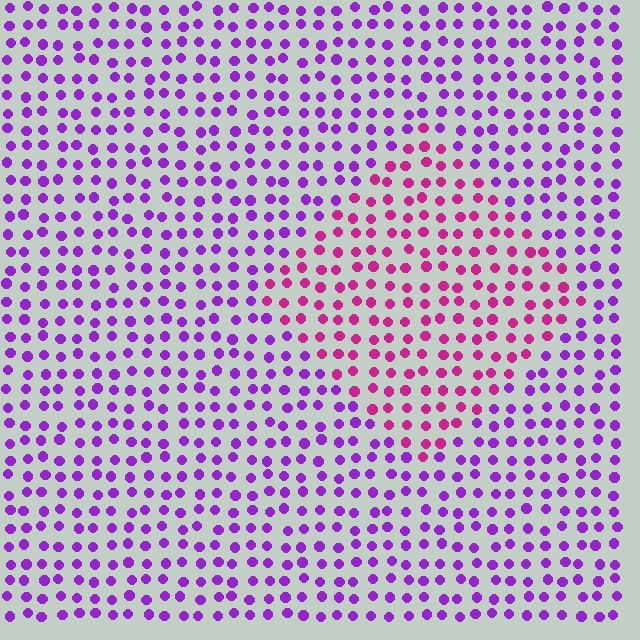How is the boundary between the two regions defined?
The boundary is defined purely by a slight shift in hue (about 40 degrees). Spacing, size, and orientation are identical on both sides.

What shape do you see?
I see a diamond.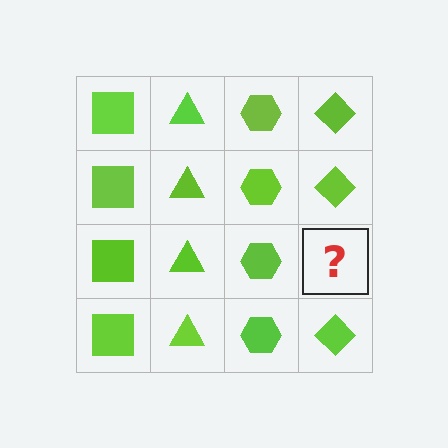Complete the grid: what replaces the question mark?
The question mark should be replaced with a lime diamond.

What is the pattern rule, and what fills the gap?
The rule is that each column has a consistent shape. The gap should be filled with a lime diamond.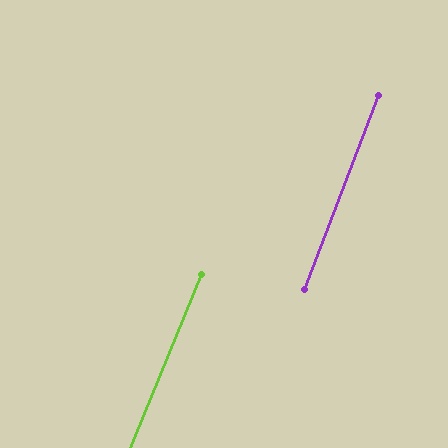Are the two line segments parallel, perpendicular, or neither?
Parallel — their directions differ by only 1.1°.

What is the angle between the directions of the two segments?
Approximately 1 degree.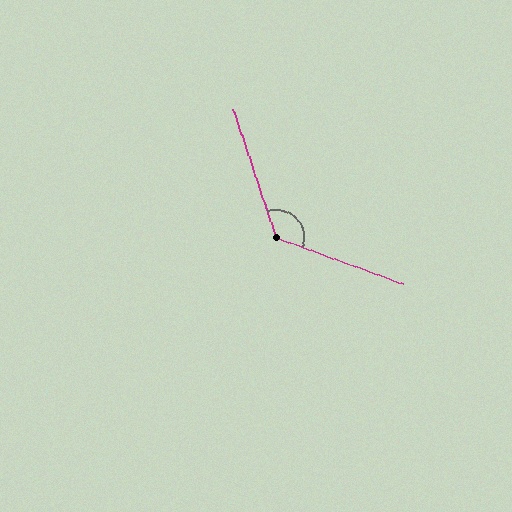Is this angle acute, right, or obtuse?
It is obtuse.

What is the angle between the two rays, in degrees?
Approximately 129 degrees.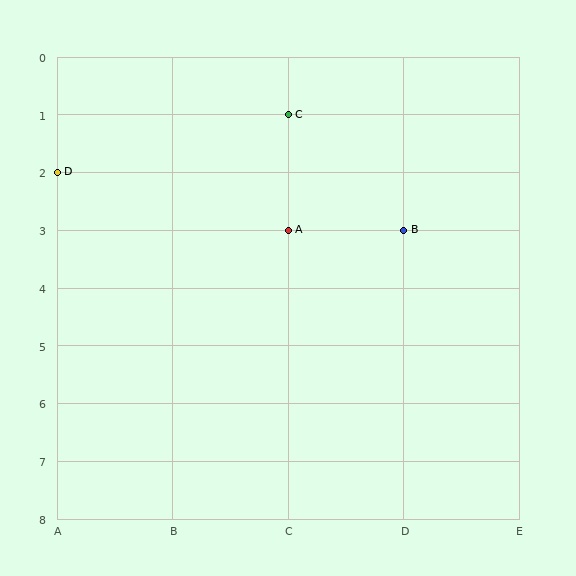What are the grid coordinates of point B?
Point B is at grid coordinates (D, 3).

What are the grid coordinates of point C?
Point C is at grid coordinates (C, 1).